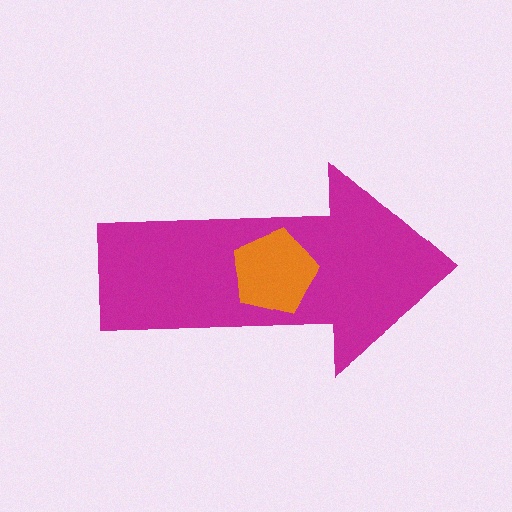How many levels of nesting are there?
2.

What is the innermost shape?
The orange pentagon.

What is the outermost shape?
The magenta arrow.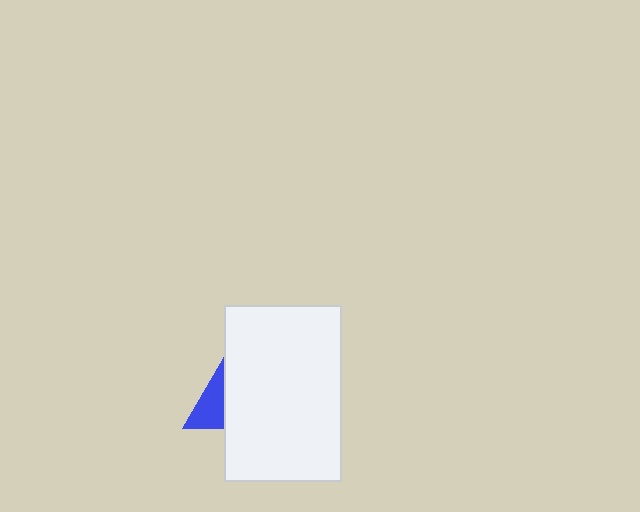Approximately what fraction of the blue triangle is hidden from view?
Roughly 69% of the blue triangle is hidden behind the white rectangle.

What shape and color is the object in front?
The object in front is a white rectangle.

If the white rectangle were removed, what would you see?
You would see the complete blue triangle.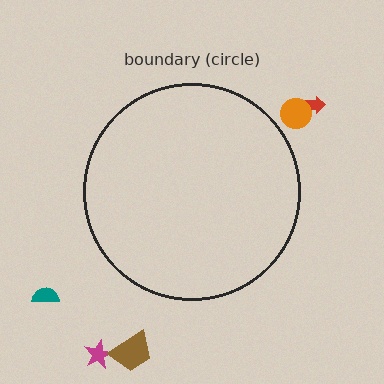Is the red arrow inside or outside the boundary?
Outside.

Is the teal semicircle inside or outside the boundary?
Outside.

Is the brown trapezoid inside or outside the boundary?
Outside.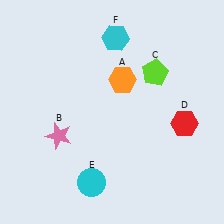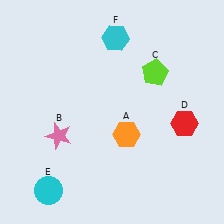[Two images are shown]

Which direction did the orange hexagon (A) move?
The orange hexagon (A) moved down.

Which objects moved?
The objects that moved are: the orange hexagon (A), the cyan circle (E).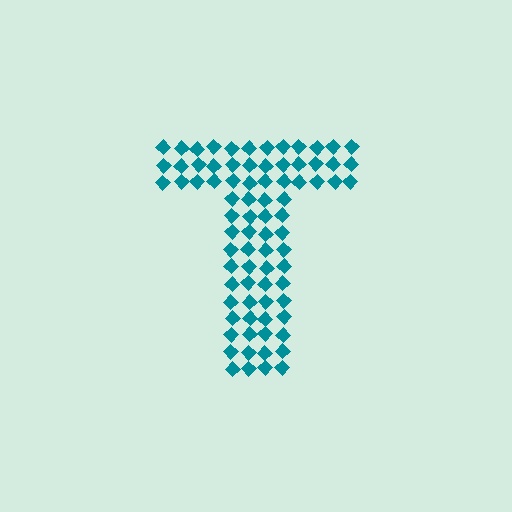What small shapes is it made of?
It is made of small diamonds.